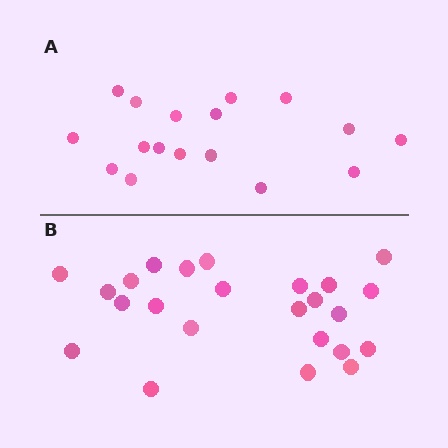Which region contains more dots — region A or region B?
Region B (the bottom region) has more dots.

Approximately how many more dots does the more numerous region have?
Region B has roughly 8 or so more dots than region A.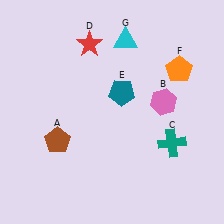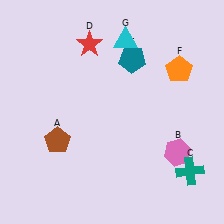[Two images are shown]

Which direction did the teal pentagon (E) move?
The teal pentagon (E) moved up.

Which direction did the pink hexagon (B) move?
The pink hexagon (B) moved down.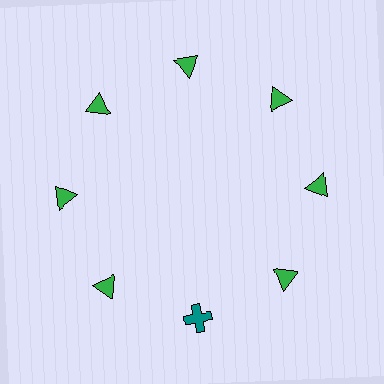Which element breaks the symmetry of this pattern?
The teal cross at roughly the 6 o'clock position breaks the symmetry. All other shapes are green triangles.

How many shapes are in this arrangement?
There are 8 shapes arranged in a ring pattern.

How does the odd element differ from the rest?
It differs in both color (teal instead of green) and shape (cross instead of triangle).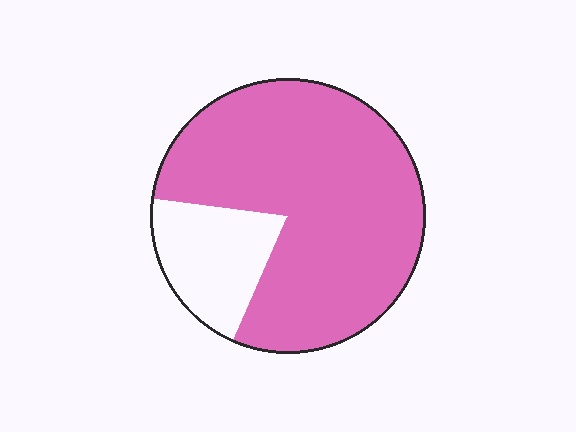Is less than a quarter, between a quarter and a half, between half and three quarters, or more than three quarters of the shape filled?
More than three quarters.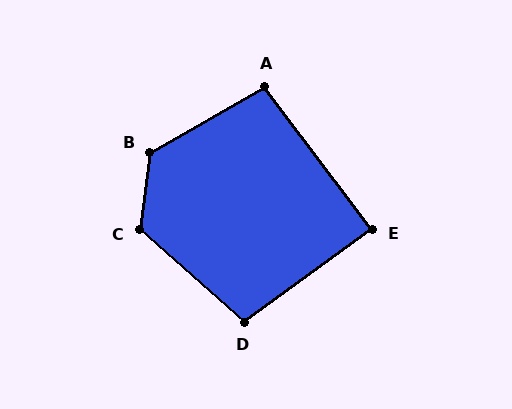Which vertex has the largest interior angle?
B, at approximately 127 degrees.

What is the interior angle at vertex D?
Approximately 102 degrees (obtuse).